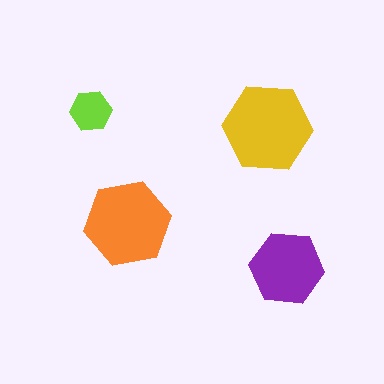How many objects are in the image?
There are 4 objects in the image.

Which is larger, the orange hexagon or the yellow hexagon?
The yellow one.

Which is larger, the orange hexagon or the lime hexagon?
The orange one.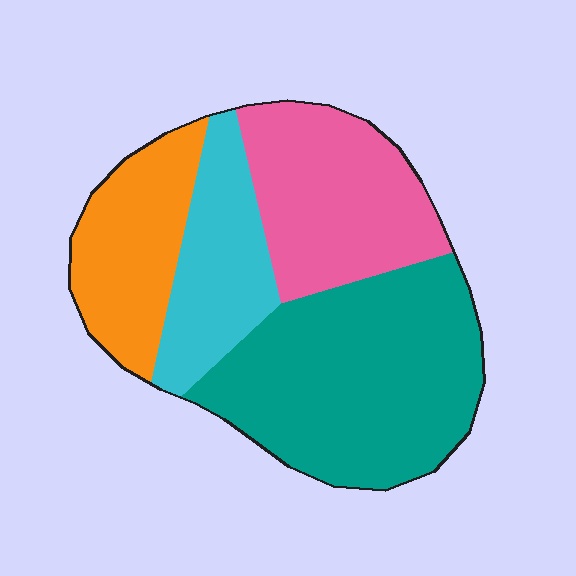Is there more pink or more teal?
Teal.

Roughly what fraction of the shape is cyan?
Cyan takes up about one sixth (1/6) of the shape.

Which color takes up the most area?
Teal, at roughly 40%.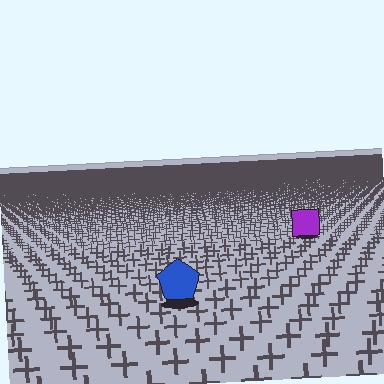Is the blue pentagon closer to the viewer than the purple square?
Yes. The blue pentagon is closer — you can tell from the texture gradient: the ground texture is coarser near it.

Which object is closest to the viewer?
The blue pentagon is closest. The texture marks near it are larger and more spread out.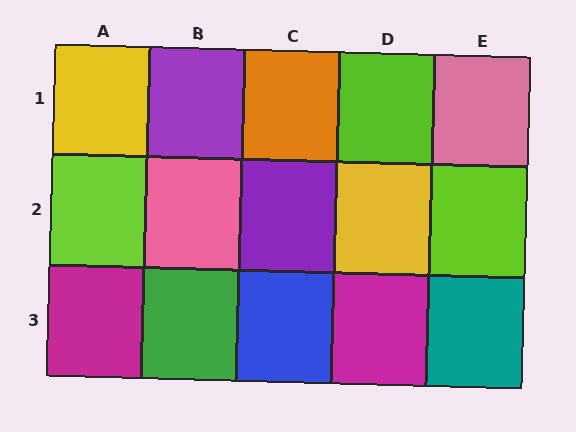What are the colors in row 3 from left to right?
Magenta, green, blue, magenta, teal.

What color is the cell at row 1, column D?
Lime.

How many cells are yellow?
2 cells are yellow.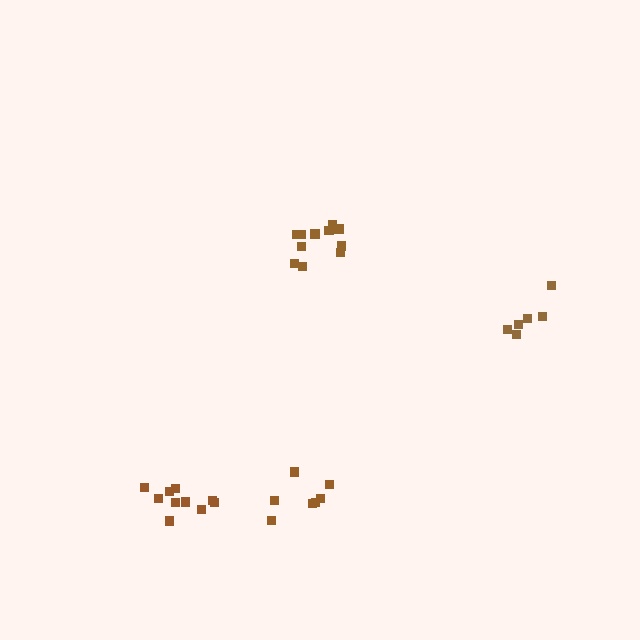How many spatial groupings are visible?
There are 4 spatial groupings.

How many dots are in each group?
Group 1: 10 dots, Group 2: 6 dots, Group 3: 7 dots, Group 4: 11 dots (34 total).